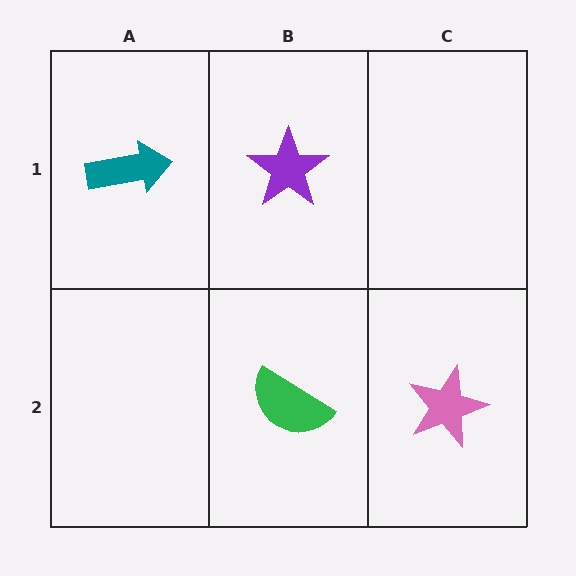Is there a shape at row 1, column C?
No, that cell is empty.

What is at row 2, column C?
A pink star.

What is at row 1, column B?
A purple star.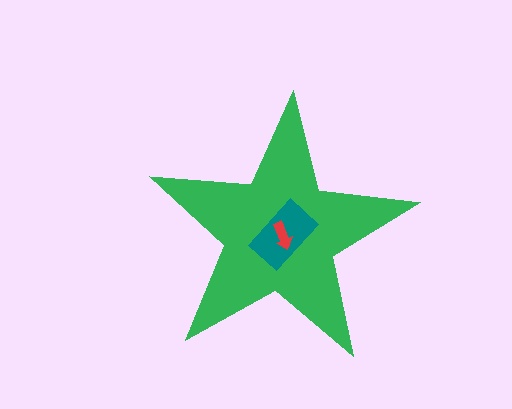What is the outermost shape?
The green star.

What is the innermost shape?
The red arrow.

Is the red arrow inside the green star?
Yes.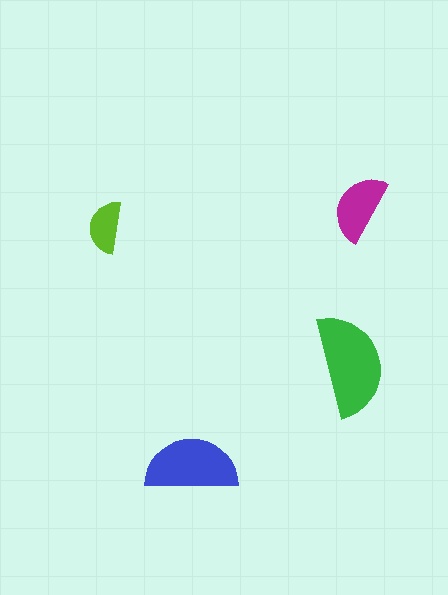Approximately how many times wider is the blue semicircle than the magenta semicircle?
About 1.5 times wider.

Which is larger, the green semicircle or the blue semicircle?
The green one.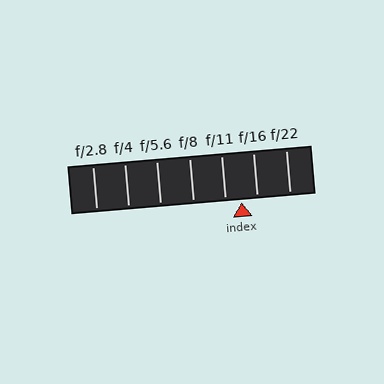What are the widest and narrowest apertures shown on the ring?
The widest aperture shown is f/2.8 and the narrowest is f/22.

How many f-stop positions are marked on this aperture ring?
There are 7 f-stop positions marked.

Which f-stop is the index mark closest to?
The index mark is closest to f/16.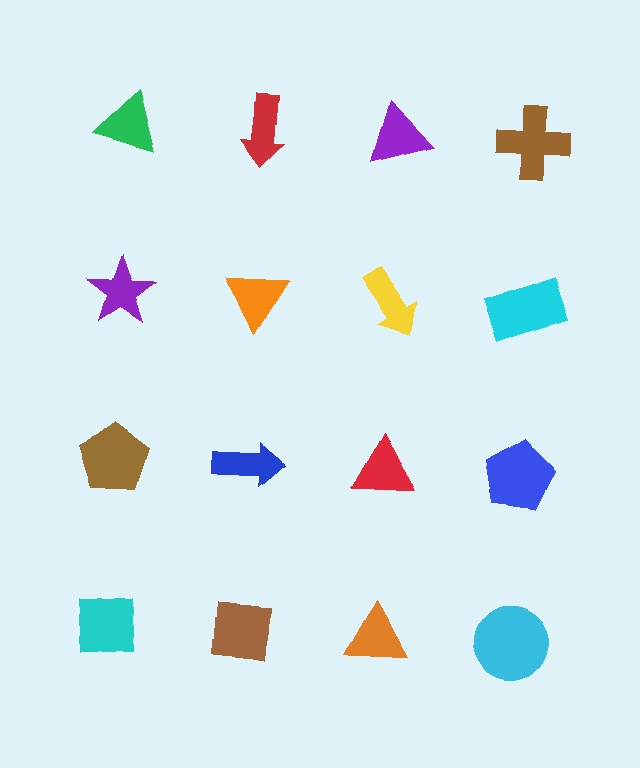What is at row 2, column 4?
A cyan rectangle.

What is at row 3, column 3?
A red triangle.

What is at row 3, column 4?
A blue pentagon.